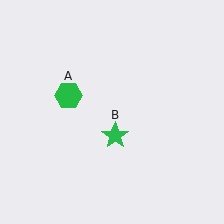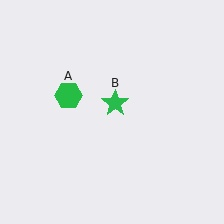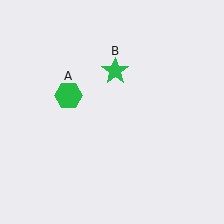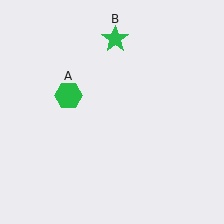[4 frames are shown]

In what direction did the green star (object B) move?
The green star (object B) moved up.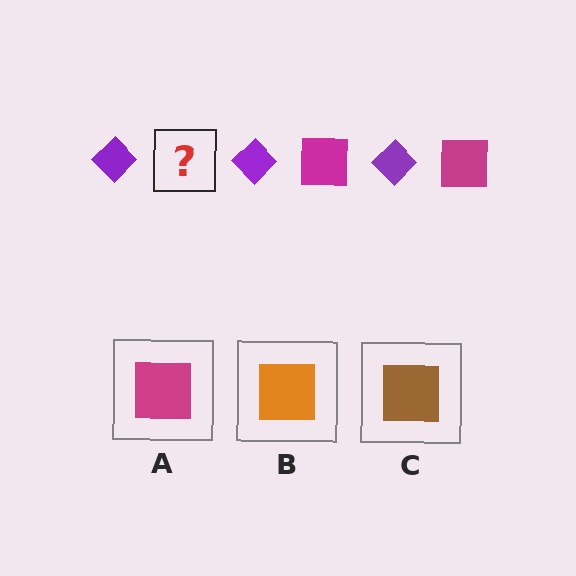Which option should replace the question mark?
Option A.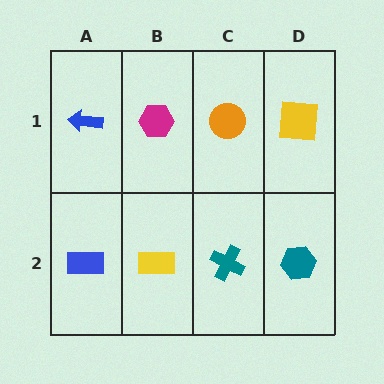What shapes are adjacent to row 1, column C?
A teal cross (row 2, column C), a magenta hexagon (row 1, column B), a yellow square (row 1, column D).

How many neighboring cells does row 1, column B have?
3.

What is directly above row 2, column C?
An orange circle.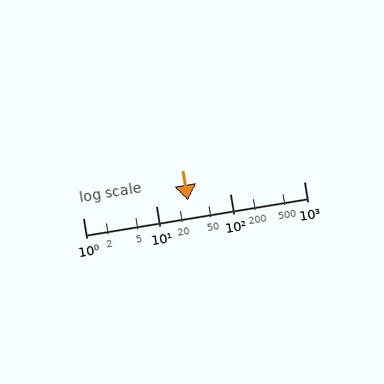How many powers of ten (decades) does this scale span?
The scale spans 3 decades, from 1 to 1000.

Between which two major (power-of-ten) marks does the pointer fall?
The pointer is between 10 and 100.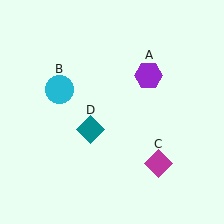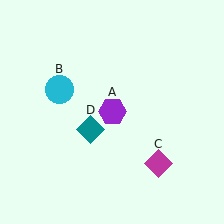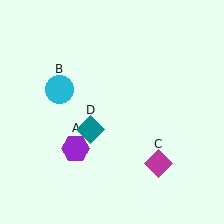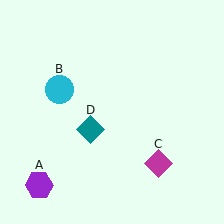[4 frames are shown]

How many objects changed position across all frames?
1 object changed position: purple hexagon (object A).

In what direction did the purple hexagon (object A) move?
The purple hexagon (object A) moved down and to the left.